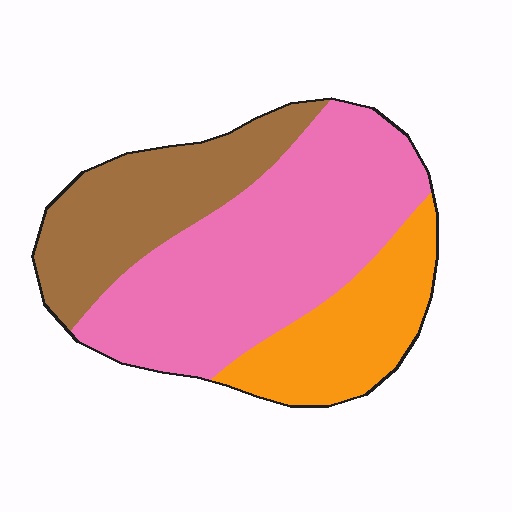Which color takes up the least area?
Orange, at roughly 20%.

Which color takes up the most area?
Pink, at roughly 50%.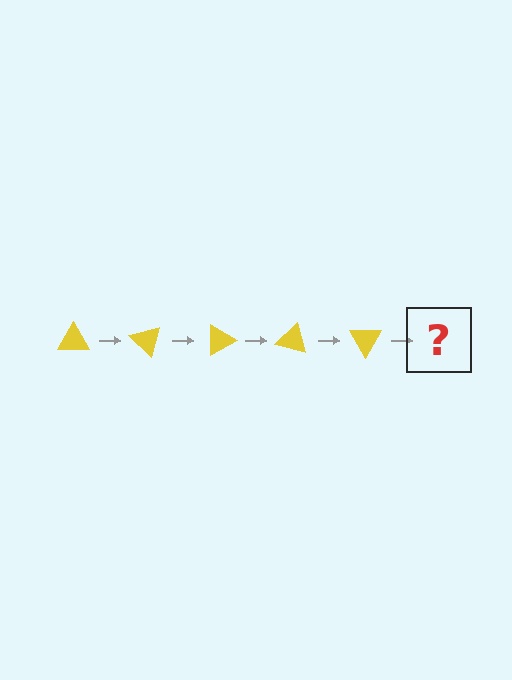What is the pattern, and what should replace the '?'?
The pattern is that the triangle rotates 45 degrees each step. The '?' should be a yellow triangle rotated 225 degrees.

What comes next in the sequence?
The next element should be a yellow triangle rotated 225 degrees.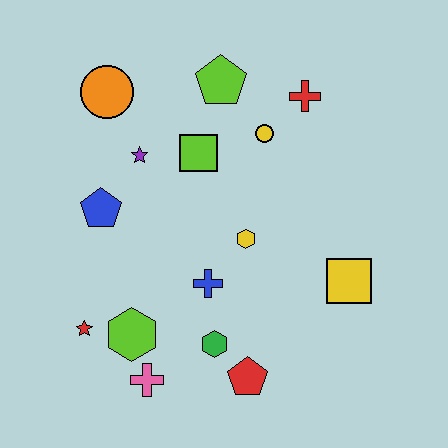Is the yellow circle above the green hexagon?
Yes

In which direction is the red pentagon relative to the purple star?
The red pentagon is below the purple star.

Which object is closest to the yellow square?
The yellow hexagon is closest to the yellow square.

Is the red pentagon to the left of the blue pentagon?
No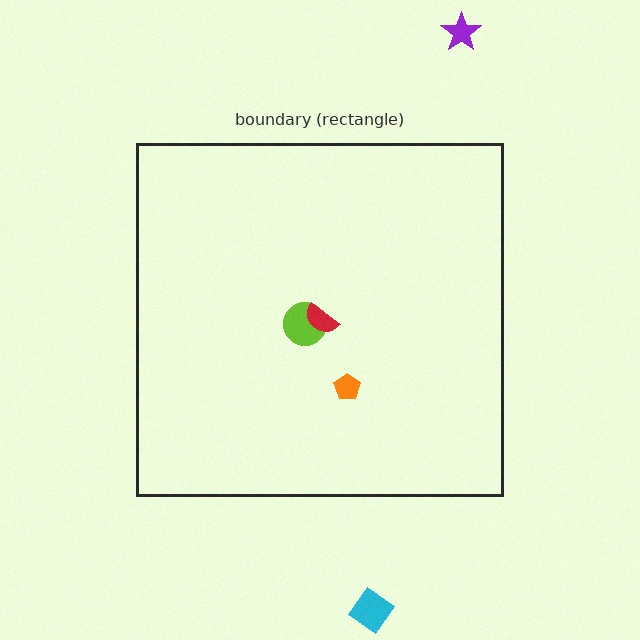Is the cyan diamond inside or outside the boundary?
Outside.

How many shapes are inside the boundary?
3 inside, 2 outside.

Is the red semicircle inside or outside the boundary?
Inside.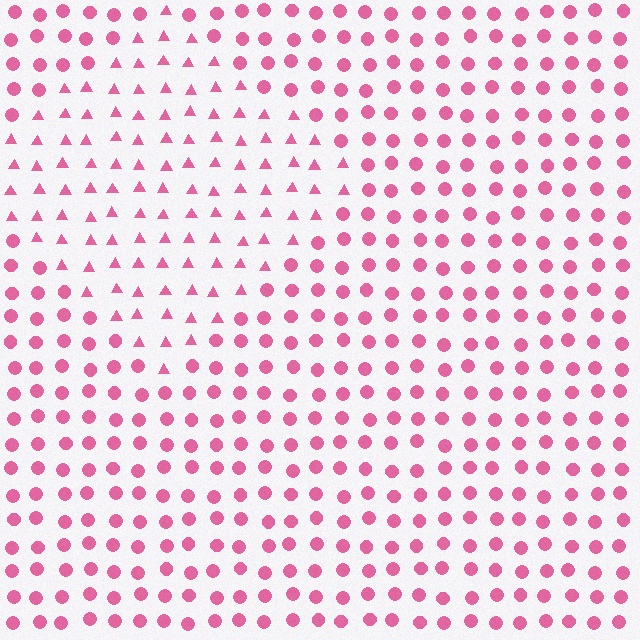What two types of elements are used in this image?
The image uses triangles inside the diamond region and circles outside it.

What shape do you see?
I see a diamond.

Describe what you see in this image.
The image is filled with small pink elements arranged in a uniform grid. A diamond-shaped region contains triangles, while the surrounding area contains circles. The boundary is defined purely by the change in element shape.